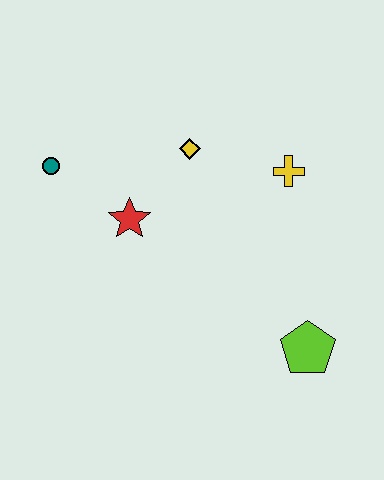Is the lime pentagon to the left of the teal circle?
No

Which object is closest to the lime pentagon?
The yellow cross is closest to the lime pentagon.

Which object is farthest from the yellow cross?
The teal circle is farthest from the yellow cross.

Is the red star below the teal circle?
Yes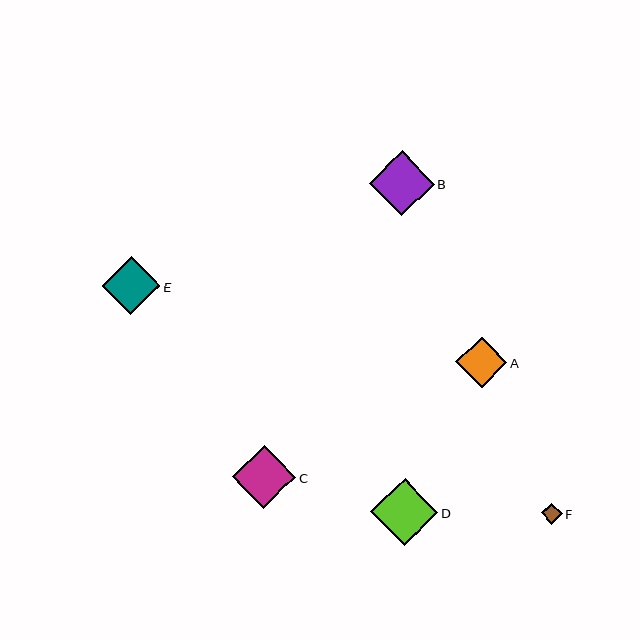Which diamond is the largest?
Diamond D is the largest with a size of approximately 68 pixels.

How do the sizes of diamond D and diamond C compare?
Diamond D and diamond C are approximately the same size.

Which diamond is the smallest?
Diamond F is the smallest with a size of approximately 21 pixels.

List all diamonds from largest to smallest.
From largest to smallest: D, B, C, E, A, F.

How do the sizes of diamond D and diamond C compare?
Diamond D and diamond C are approximately the same size.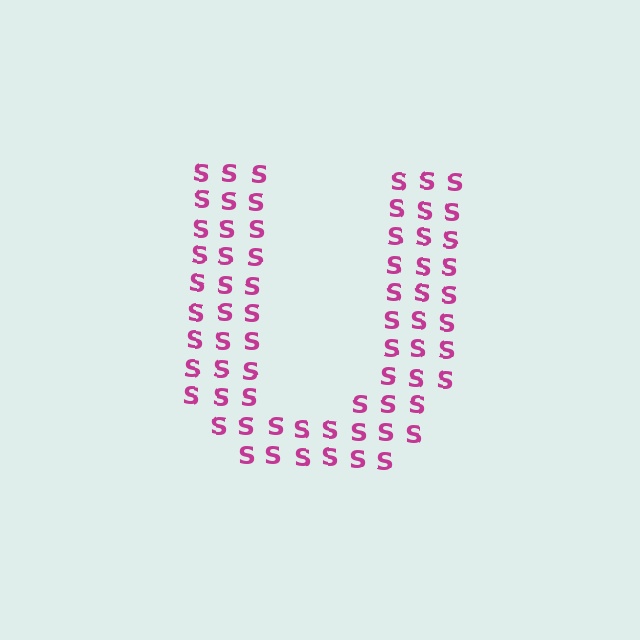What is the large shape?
The large shape is the letter U.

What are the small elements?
The small elements are letter S's.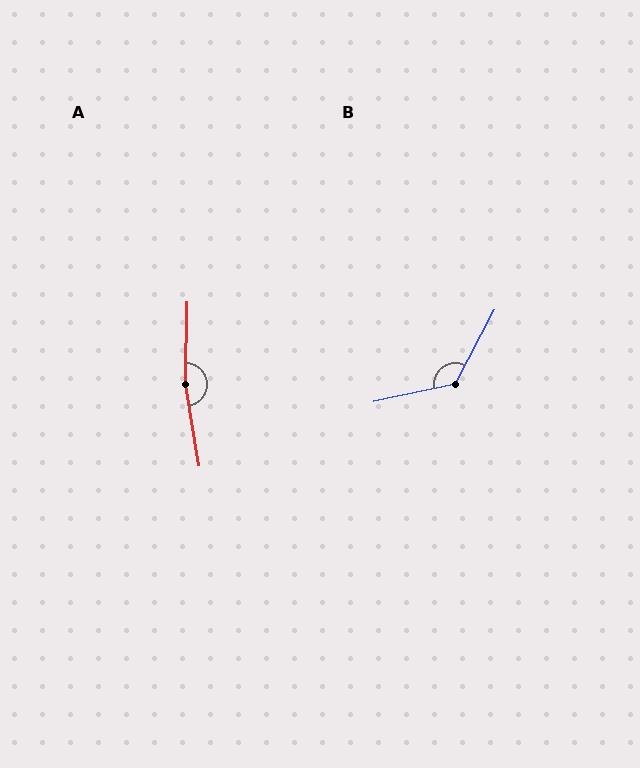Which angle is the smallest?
B, at approximately 130 degrees.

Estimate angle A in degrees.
Approximately 169 degrees.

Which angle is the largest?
A, at approximately 169 degrees.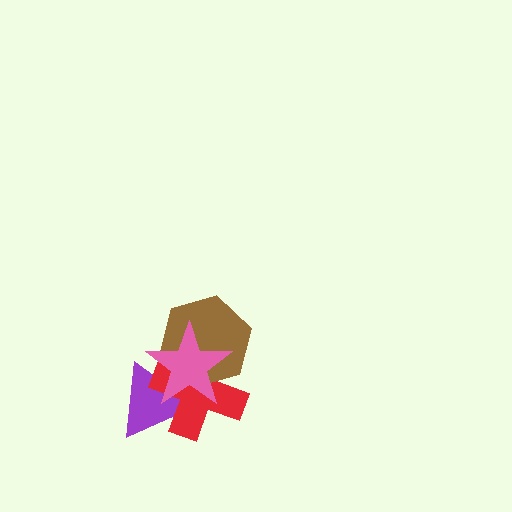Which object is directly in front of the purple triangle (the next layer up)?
The red cross is directly in front of the purple triangle.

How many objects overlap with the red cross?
3 objects overlap with the red cross.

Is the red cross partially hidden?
Yes, it is partially covered by another shape.